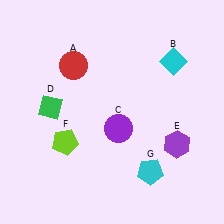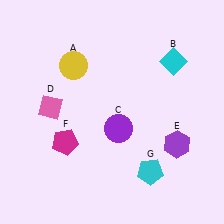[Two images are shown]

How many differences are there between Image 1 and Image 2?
There are 3 differences between the two images.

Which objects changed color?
A changed from red to yellow. D changed from green to pink. F changed from lime to magenta.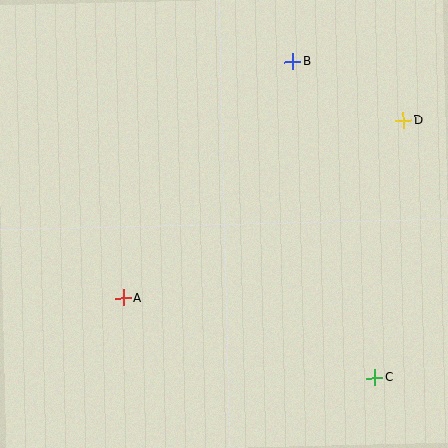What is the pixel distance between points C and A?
The distance between C and A is 264 pixels.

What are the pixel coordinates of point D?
Point D is at (403, 120).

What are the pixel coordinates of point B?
Point B is at (293, 62).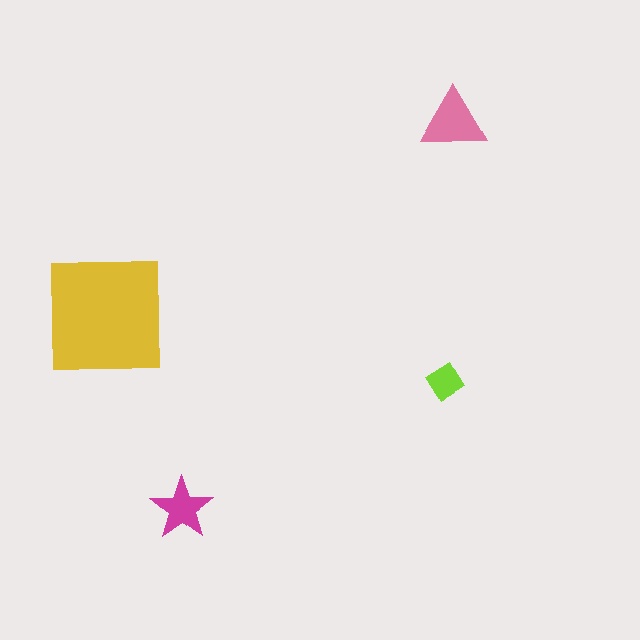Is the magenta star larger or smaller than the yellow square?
Smaller.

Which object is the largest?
The yellow square.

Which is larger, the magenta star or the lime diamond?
The magenta star.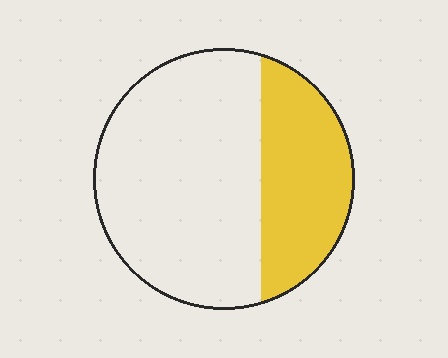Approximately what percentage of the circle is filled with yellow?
Approximately 30%.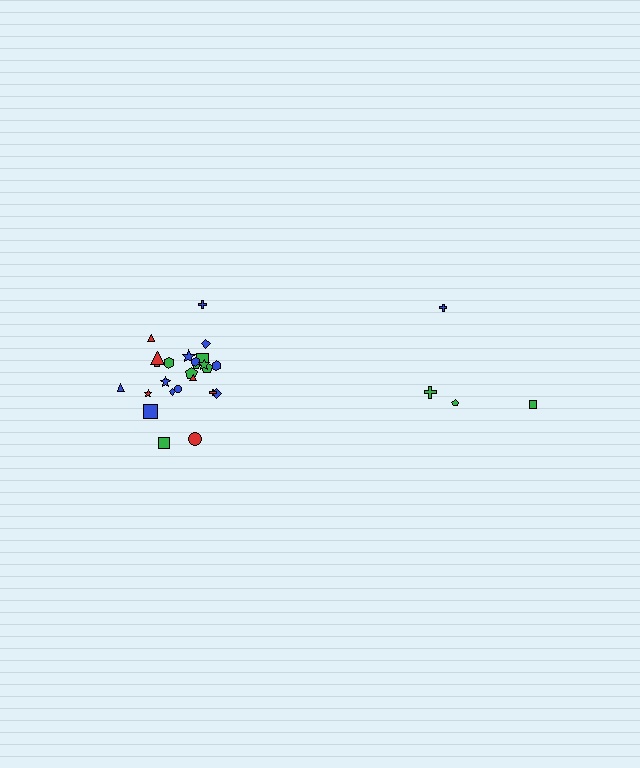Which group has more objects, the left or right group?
The left group.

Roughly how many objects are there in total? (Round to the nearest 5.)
Roughly 30 objects in total.